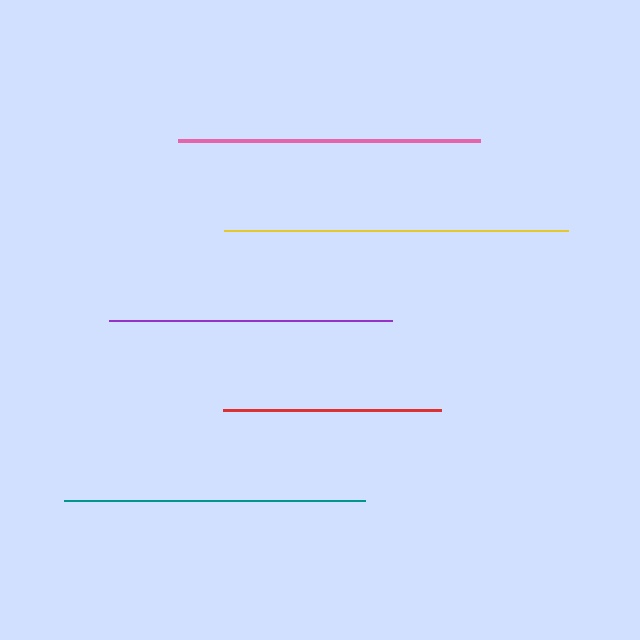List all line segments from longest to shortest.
From longest to shortest: yellow, pink, teal, purple, red.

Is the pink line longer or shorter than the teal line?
The pink line is longer than the teal line.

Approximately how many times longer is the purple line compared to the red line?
The purple line is approximately 1.3 times the length of the red line.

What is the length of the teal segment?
The teal segment is approximately 301 pixels long.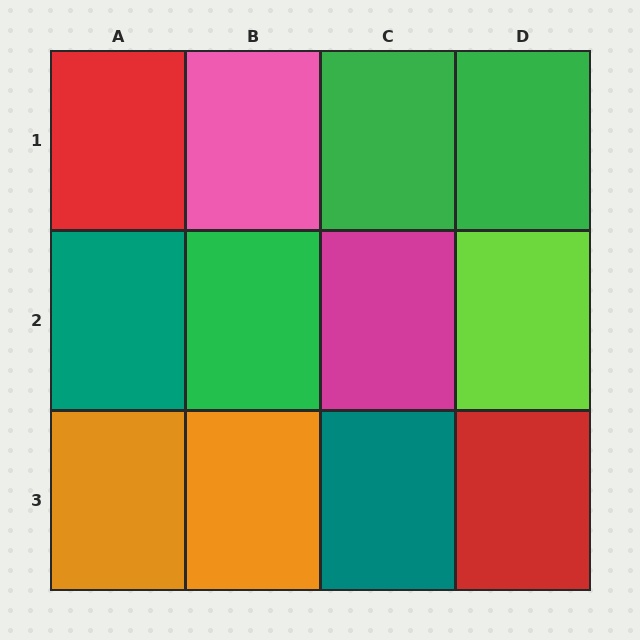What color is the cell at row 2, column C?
Magenta.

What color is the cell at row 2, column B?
Green.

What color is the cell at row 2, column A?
Teal.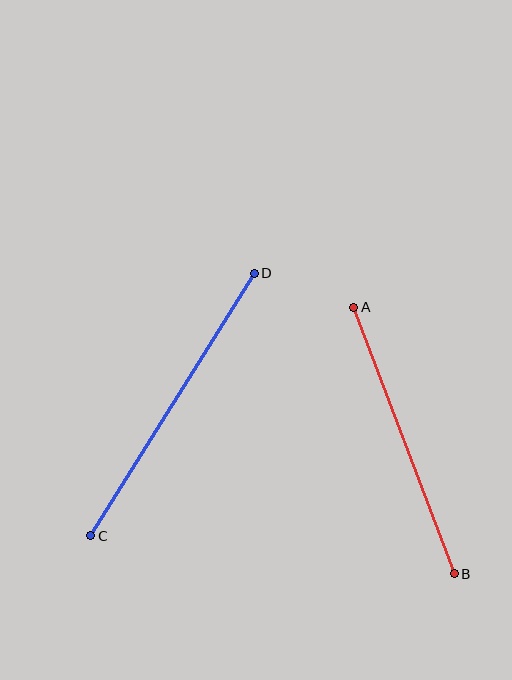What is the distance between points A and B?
The distance is approximately 285 pixels.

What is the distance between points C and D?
The distance is approximately 310 pixels.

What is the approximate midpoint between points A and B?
The midpoint is at approximately (404, 440) pixels.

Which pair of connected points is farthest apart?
Points C and D are farthest apart.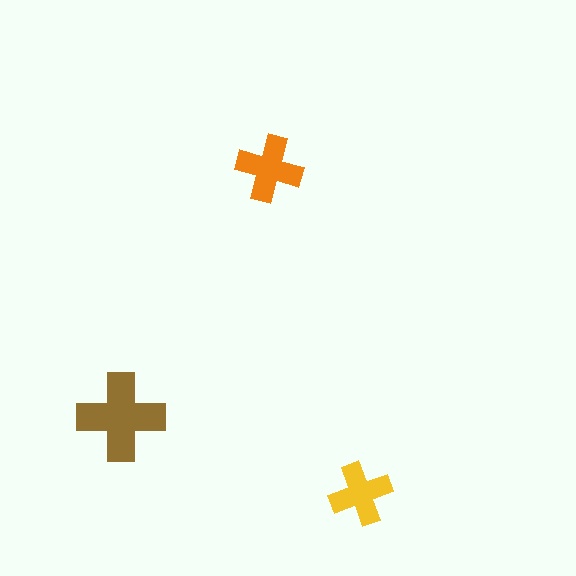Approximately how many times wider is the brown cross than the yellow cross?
About 1.5 times wider.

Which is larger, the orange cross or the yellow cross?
The orange one.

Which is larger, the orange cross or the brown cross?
The brown one.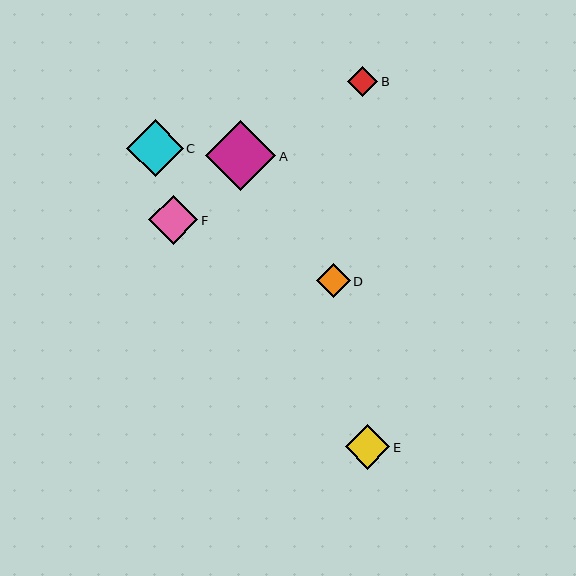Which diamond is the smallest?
Diamond B is the smallest with a size of approximately 31 pixels.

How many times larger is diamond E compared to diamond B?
Diamond E is approximately 1.5 times the size of diamond B.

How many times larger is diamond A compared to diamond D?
Diamond A is approximately 2.1 times the size of diamond D.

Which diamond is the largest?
Diamond A is the largest with a size of approximately 70 pixels.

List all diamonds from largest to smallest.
From largest to smallest: A, C, F, E, D, B.